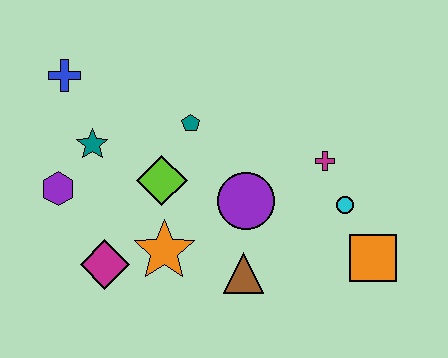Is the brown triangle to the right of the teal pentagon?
Yes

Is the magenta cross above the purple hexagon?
Yes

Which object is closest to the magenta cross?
The cyan circle is closest to the magenta cross.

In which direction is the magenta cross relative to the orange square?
The magenta cross is above the orange square.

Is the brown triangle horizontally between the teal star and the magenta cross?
Yes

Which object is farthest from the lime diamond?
The orange square is farthest from the lime diamond.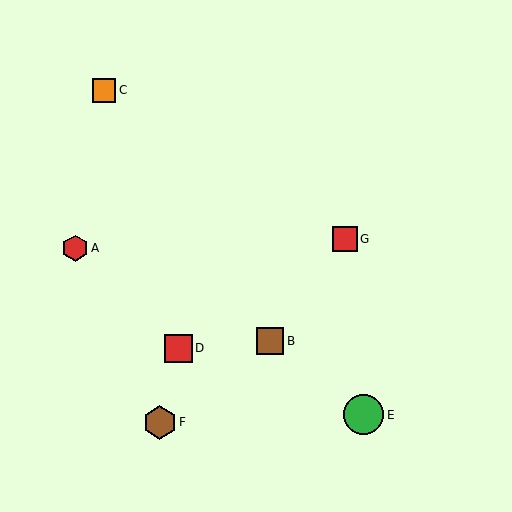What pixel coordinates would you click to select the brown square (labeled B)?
Click at (270, 341) to select the brown square B.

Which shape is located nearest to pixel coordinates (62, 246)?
The red hexagon (labeled A) at (75, 248) is nearest to that location.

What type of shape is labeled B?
Shape B is a brown square.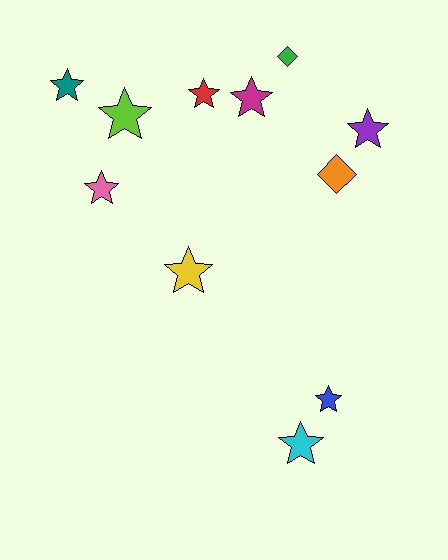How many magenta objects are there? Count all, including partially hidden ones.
There is 1 magenta object.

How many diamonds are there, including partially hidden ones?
There are 2 diamonds.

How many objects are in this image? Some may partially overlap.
There are 11 objects.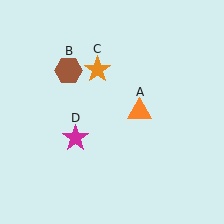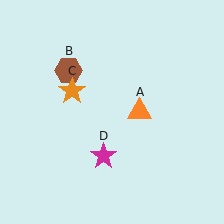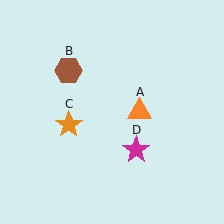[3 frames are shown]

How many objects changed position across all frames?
2 objects changed position: orange star (object C), magenta star (object D).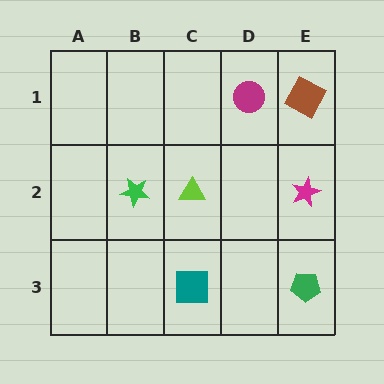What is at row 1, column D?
A magenta circle.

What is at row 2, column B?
A green star.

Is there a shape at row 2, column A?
No, that cell is empty.